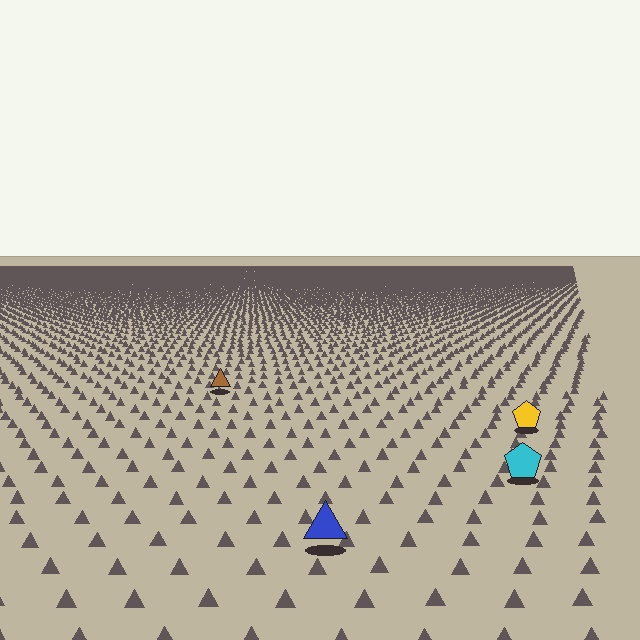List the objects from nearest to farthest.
From nearest to farthest: the blue triangle, the cyan pentagon, the yellow pentagon, the brown triangle.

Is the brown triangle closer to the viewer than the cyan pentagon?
No. The cyan pentagon is closer — you can tell from the texture gradient: the ground texture is coarser near it.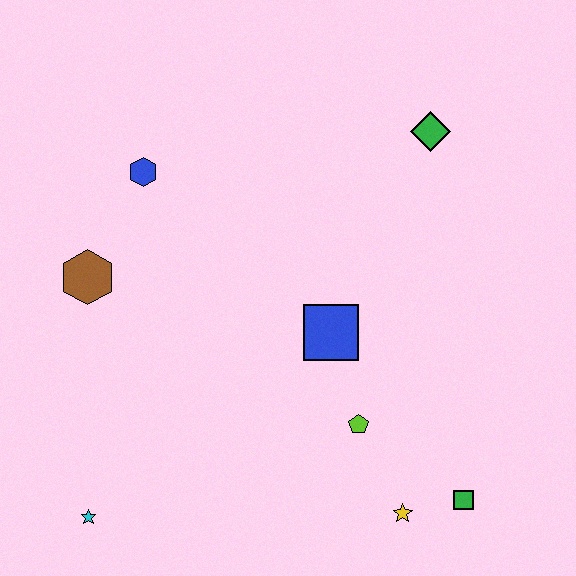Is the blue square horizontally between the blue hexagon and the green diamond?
Yes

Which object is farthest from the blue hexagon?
The green square is farthest from the blue hexagon.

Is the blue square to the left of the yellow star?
Yes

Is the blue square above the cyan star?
Yes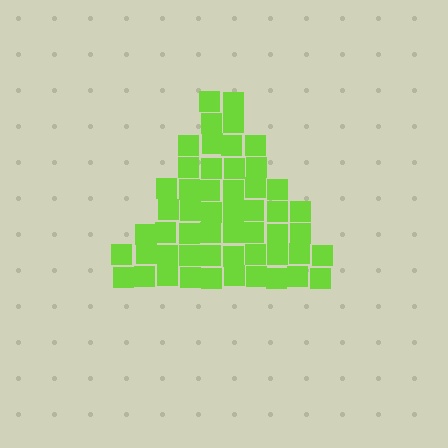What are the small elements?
The small elements are squares.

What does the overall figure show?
The overall figure shows a triangle.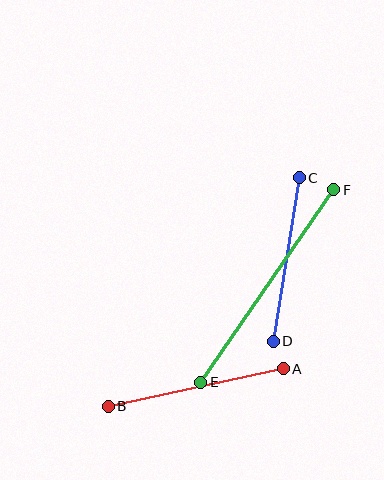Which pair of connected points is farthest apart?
Points E and F are farthest apart.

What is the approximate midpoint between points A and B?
The midpoint is at approximately (196, 388) pixels.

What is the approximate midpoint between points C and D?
The midpoint is at approximately (286, 259) pixels.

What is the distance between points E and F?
The distance is approximately 234 pixels.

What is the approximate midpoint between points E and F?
The midpoint is at approximately (267, 286) pixels.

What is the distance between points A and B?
The distance is approximately 179 pixels.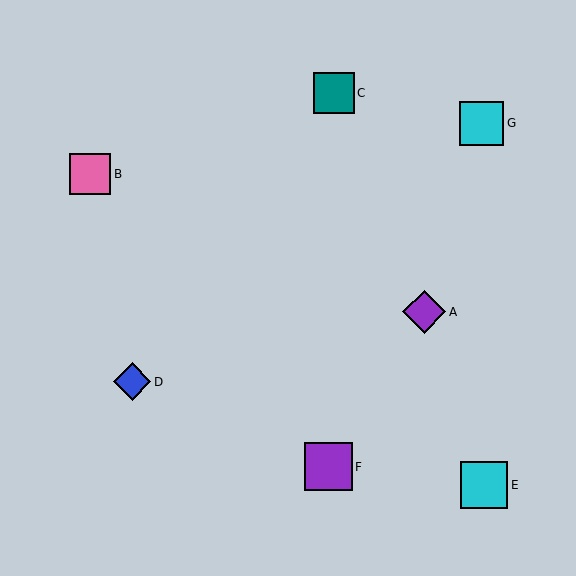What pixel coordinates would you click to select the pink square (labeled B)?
Click at (90, 174) to select the pink square B.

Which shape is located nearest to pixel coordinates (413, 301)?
The purple diamond (labeled A) at (424, 312) is nearest to that location.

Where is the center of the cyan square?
The center of the cyan square is at (484, 485).